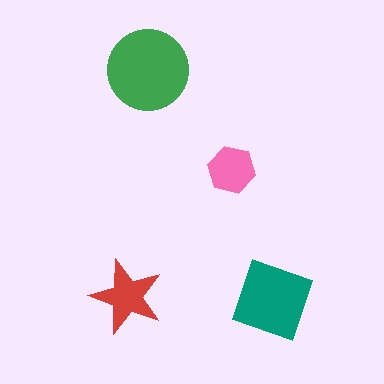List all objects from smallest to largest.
The pink hexagon, the red star, the teal diamond, the green circle.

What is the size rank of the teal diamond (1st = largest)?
2nd.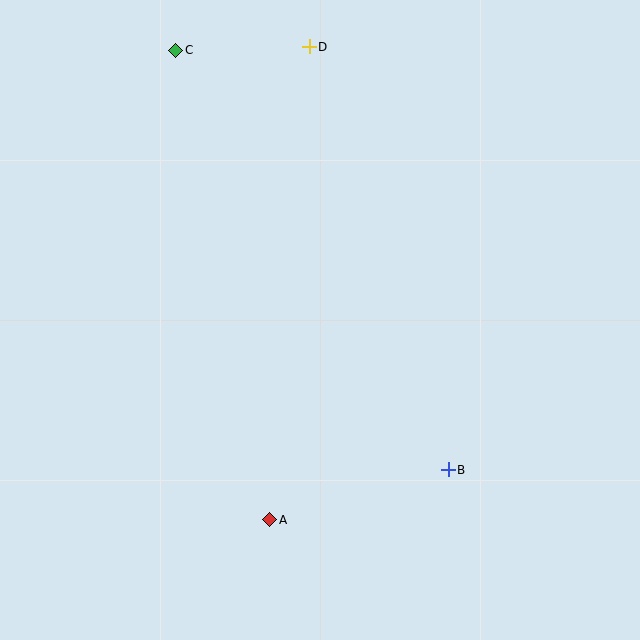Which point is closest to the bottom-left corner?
Point A is closest to the bottom-left corner.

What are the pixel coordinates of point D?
Point D is at (309, 47).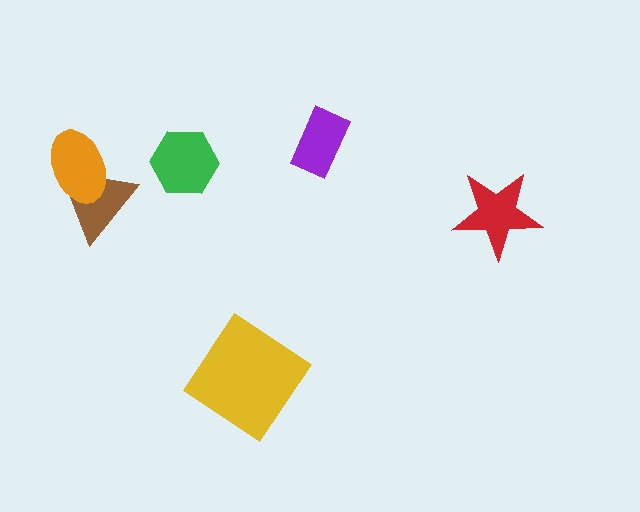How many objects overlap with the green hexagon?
0 objects overlap with the green hexagon.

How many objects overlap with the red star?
0 objects overlap with the red star.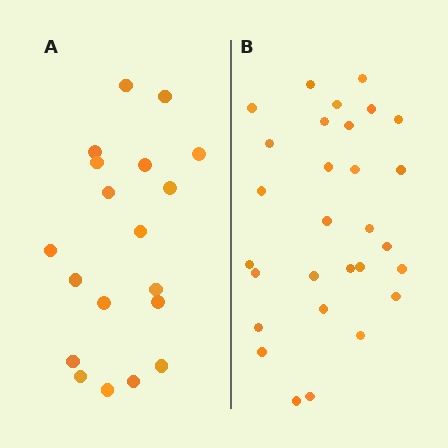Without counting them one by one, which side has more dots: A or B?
Region B (the right region) has more dots.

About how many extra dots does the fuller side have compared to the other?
Region B has roughly 10 or so more dots than region A.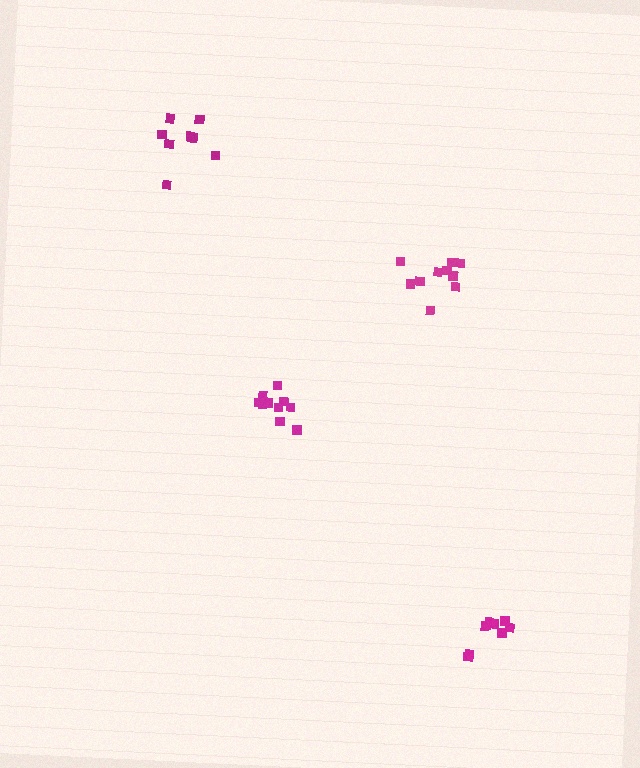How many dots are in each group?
Group 1: 10 dots, Group 2: 8 dots, Group 3: 10 dots, Group 4: 9 dots (37 total).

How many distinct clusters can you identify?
There are 4 distinct clusters.